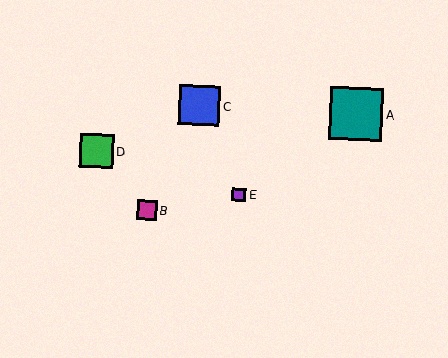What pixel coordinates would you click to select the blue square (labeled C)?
Click at (200, 105) to select the blue square C.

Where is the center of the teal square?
The center of the teal square is at (356, 114).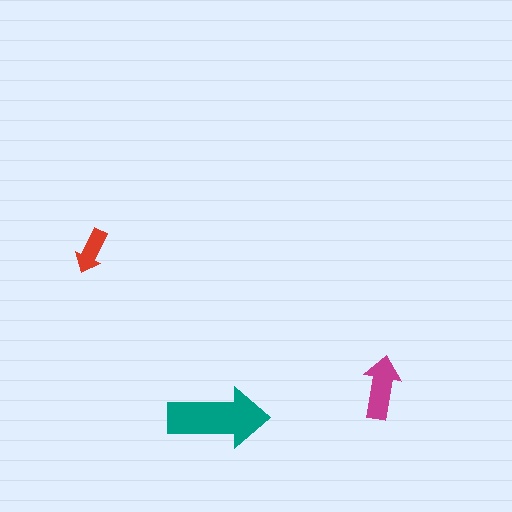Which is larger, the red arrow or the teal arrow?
The teal one.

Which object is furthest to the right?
The magenta arrow is rightmost.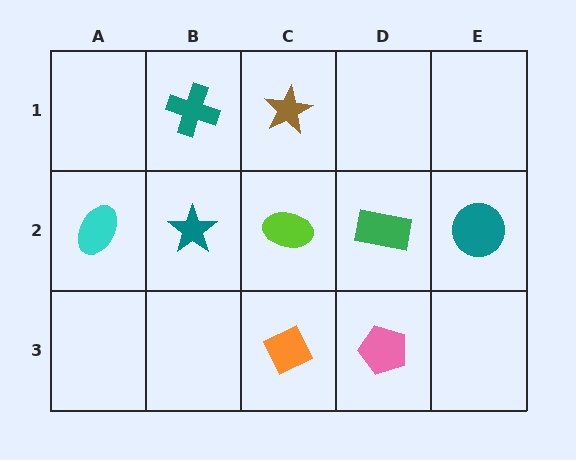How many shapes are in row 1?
2 shapes.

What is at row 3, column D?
A pink pentagon.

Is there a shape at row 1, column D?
No, that cell is empty.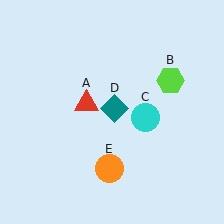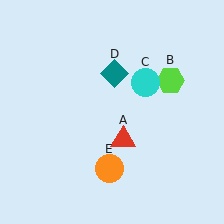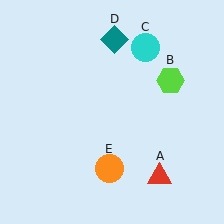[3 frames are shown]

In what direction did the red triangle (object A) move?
The red triangle (object A) moved down and to the right.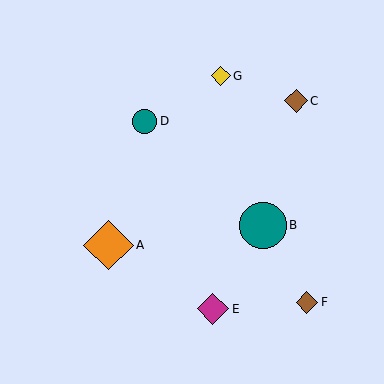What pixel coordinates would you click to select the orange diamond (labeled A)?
Click at (108, 245) to select the orange diamond A.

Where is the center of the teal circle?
The center of the teal circle is at (145, 121).